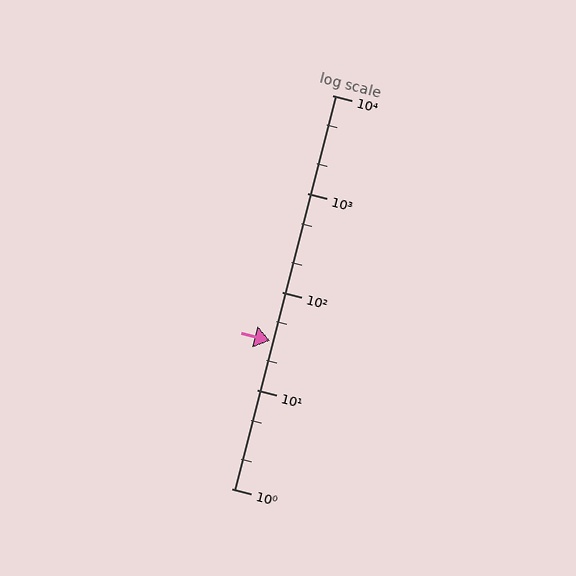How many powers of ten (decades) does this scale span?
The scale spans 4 decades, from 1 to 10000.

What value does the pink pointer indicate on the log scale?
The pointer indicates approximately 32.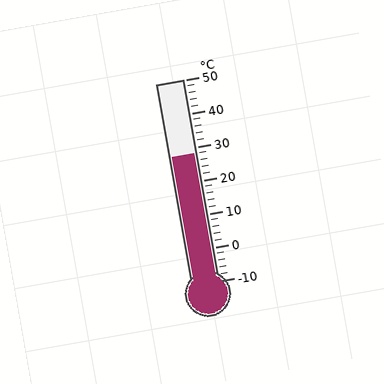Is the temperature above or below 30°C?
The temperature is below 30°C.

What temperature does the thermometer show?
The thermometer shows approximately 28°C.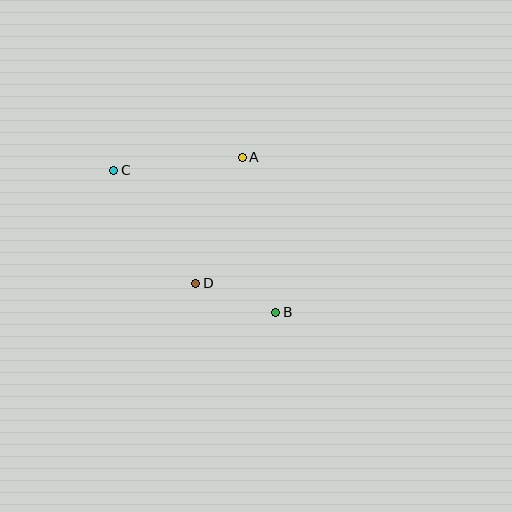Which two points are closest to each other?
Points B and D are closest to each other.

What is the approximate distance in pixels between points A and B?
The distance between A and B is approximately 159 pixels.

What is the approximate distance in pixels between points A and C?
The distance between A and C is approximately 129 pixels.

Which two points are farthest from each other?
Points B and C are farthest from each other.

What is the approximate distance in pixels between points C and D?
The distance between C and D is approximately 139 pixels.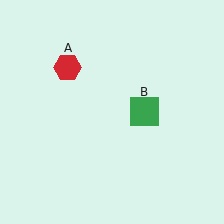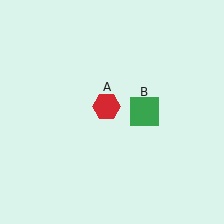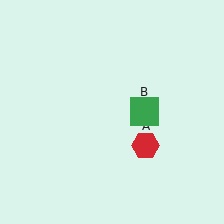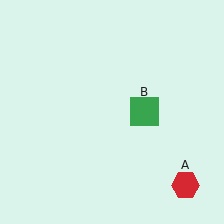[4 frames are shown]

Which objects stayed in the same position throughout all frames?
Green square (object B) remained stationary.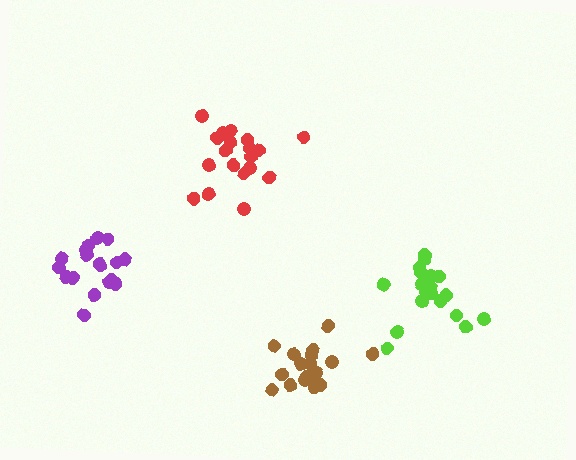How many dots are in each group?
Group 1: 18 dots, Group 2: 19 dots, Group 3: 18 dots, Group 4: 19 dots (74 total).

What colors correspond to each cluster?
The clusters are colored: purple, red, brown, lime.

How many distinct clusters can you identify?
There are 4 distinct clusters.